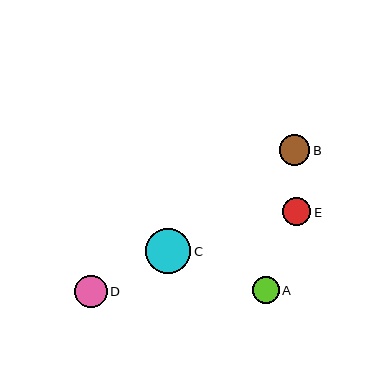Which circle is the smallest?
Circle A is the smallest with a size of approximately 27 pixels.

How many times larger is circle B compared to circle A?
Circle B is approximately 1.1 times the size of circle A.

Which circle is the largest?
Circle C is the largest with a size of approximately 45 pixels.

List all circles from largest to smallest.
From largest to smallest: C, D, B, E, A.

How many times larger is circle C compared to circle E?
Circle C is approximately 1.6 times the size of circle E.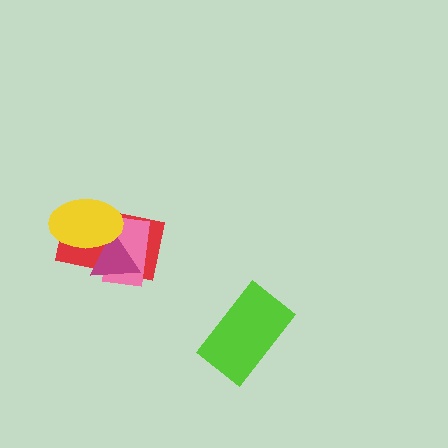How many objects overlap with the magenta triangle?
3 objects overlap with the magenta triangle.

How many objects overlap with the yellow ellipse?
3 objects overlap with the yellow ellipse.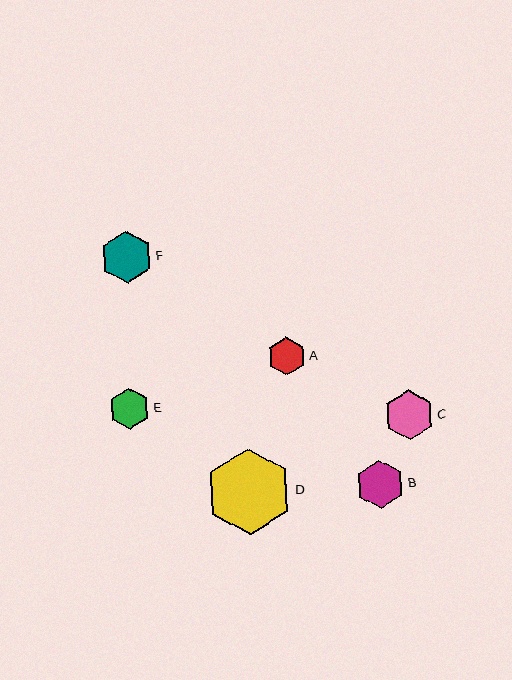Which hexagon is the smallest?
Hexagon A is the smallest with a size of approximately 38 pixels.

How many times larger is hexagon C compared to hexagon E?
Hexagon C is approximately 1.2 times the size of hexagon E.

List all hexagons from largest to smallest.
From largest to smallest: D, F, C, B, E, A.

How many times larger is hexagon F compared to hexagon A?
Hexagon F is approximately 1.4 times the size of hexagon A.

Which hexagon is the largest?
Hexagon D is the largest with a size of approximately 86 pixels.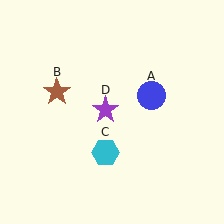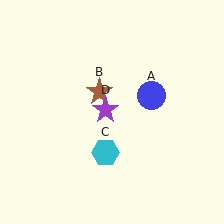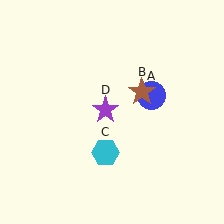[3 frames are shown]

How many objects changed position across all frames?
1 object changed position: brown star (object B).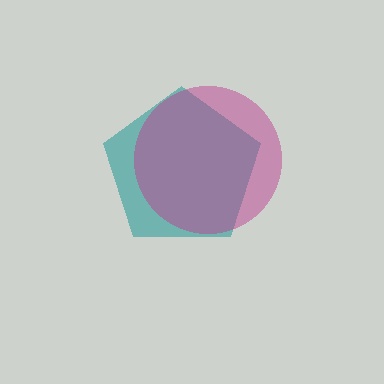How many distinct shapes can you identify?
There are 2 distinct shapes: a teal pentagon, a magenta circle.